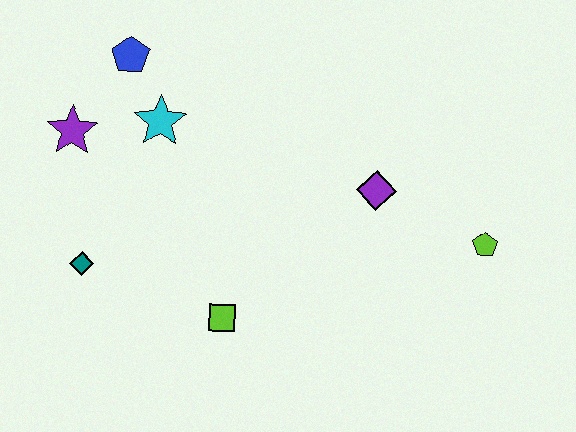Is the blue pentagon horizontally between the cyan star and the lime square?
No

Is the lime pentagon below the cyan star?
Yes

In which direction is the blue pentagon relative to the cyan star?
The blue pentagon is above the cyan star.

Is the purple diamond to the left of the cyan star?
No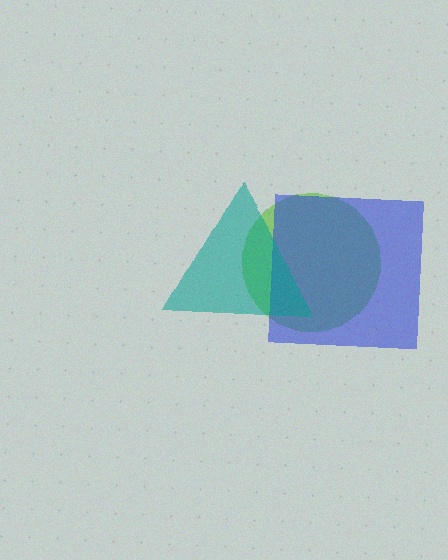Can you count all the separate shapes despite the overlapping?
Yes, there are 3 separate shapes.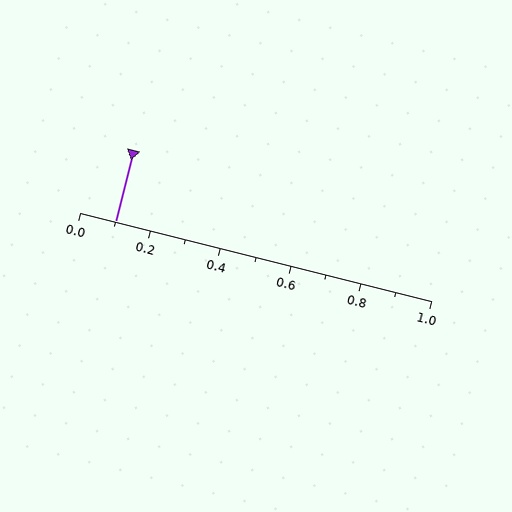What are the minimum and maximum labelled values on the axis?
The axis runs from 0.0 to 1.0.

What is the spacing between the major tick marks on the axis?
The major ticks are spaced 0.2 apart.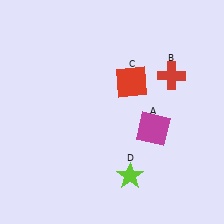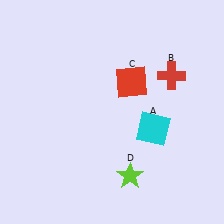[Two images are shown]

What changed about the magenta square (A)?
In Image 1, A is magenta. In Image 2, it changed to cyan.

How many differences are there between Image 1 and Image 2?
There is 1 difference between the two images.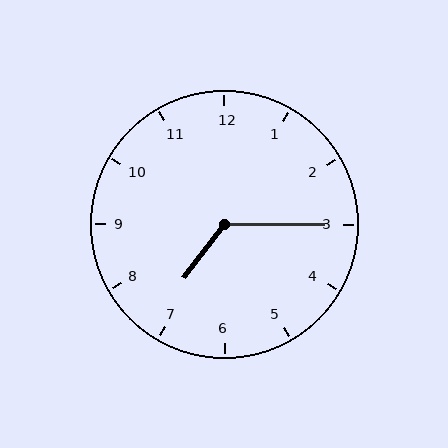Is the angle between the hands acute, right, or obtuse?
It is obtuse.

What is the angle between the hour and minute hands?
Approximately 128 degrees.